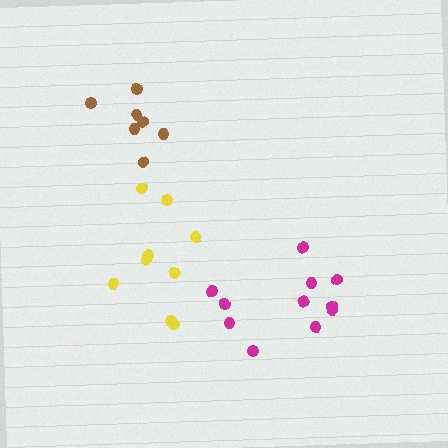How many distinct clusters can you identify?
There are 3 distinct clusters.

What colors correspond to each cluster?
The clusters are colored: magenta, brown, yellow.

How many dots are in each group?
Group 1: 11 dots, Group 2: 7 dots, Group 3: 9 dots (27 total).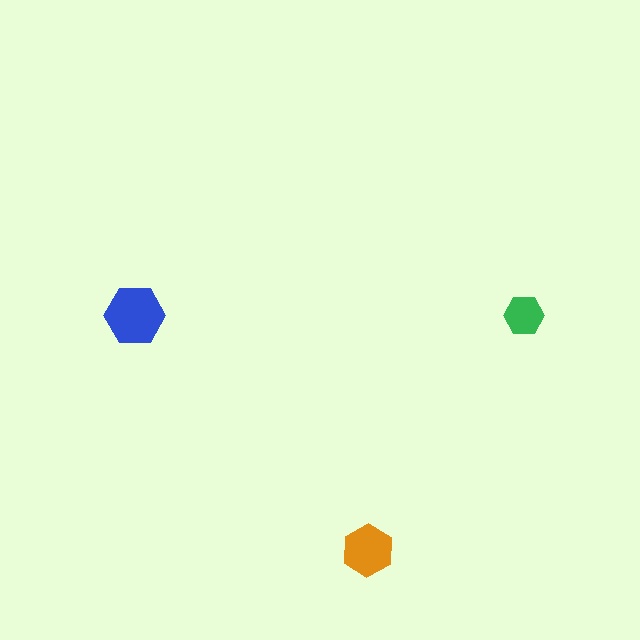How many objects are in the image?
There are 3 objects in the image.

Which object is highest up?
The blue hexagon is topmost.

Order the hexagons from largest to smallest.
the blue one, the orange one, the green one.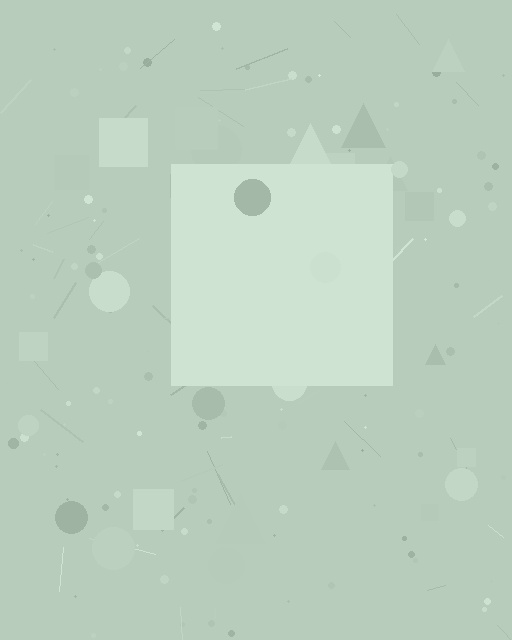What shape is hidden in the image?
A square is hidden in the image.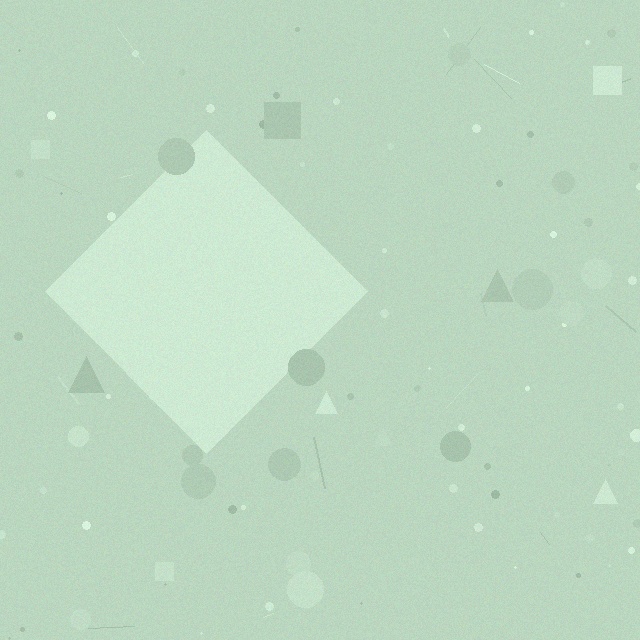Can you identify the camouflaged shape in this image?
The camouflaged shape is a diamond.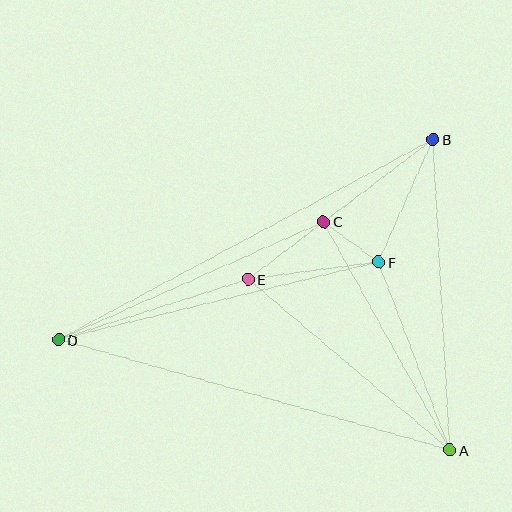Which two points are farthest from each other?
Points B and D are farthest from each other.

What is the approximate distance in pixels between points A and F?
The distance between A and F is approximately 201 pixels.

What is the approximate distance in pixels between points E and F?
The distance between E and F is approximately 132 pixels.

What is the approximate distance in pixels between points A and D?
The distance between A and D is approximately 406 pixels.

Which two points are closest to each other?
Points C and F are closest to each other.